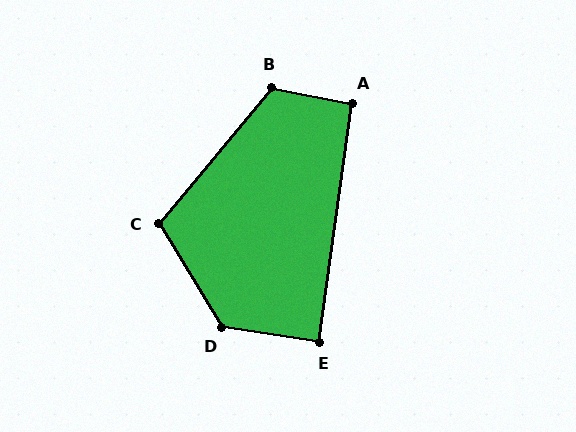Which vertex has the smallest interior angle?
E, at approximately 89 degrees.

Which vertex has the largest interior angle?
D, at approximately 130 degrees.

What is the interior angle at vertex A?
Approximately 93 degrees (approximately right).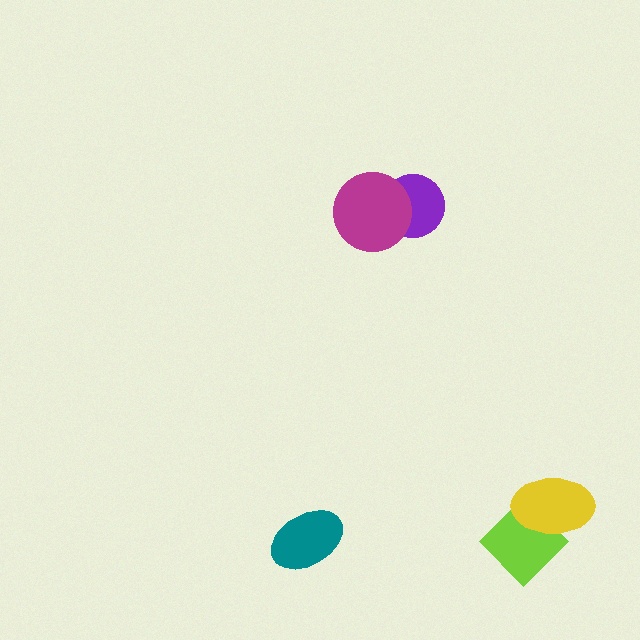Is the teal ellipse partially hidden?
No, no other shape covers it.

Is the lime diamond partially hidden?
Yes, it is partially covered by another shape.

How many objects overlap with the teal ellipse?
0 objects overlap with the teal ellipse.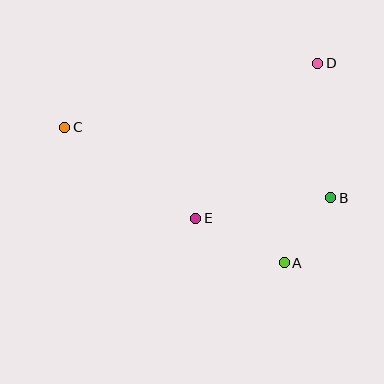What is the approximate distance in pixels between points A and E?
The distance between A and E is approximately 99 pixels.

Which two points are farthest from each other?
Points B and C are farthest from each other.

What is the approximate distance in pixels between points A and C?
The distance between A and C is approximately 258 pixels.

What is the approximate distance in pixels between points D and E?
The distance between D and E is approximately 198 pixels.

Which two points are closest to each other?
Points A and B are closest to each other.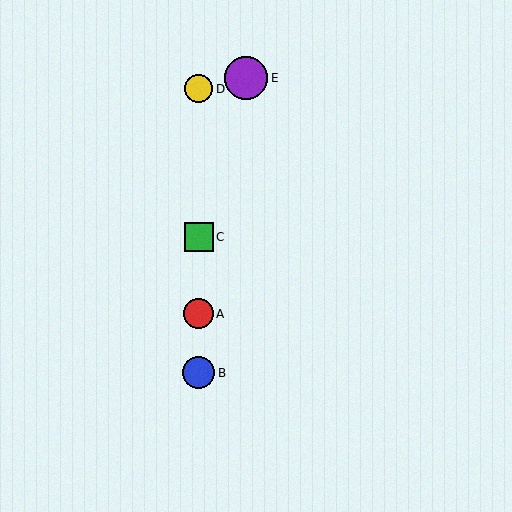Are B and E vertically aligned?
No, B is at x≈199 and E is at x≈246.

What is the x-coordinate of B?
Object B is at x≈199.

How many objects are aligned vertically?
4 objects (A, B, C, D) are aligned vertically.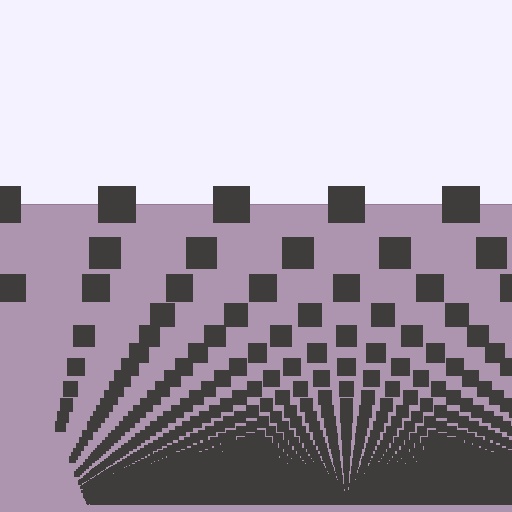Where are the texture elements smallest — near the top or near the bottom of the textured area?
Near the bottom.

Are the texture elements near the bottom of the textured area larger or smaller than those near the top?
Smaller. The gradient is inverted — elements near the bottom are smaller and denser.